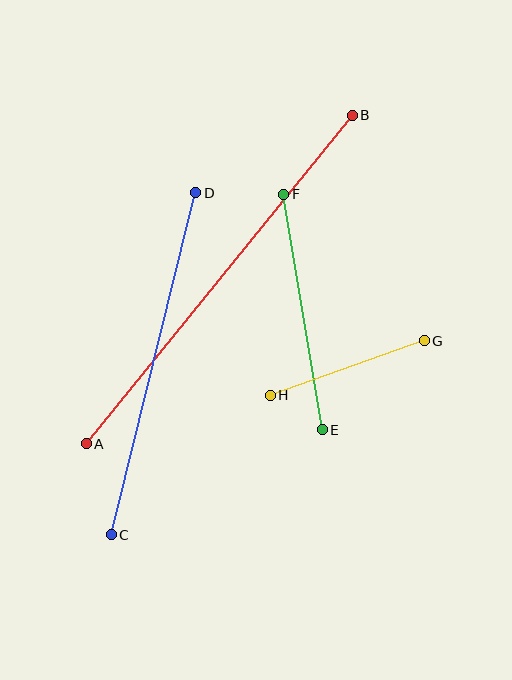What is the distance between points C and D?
The distance is approximately 352 pixels.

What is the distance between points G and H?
The distance is approximately 164 pixels.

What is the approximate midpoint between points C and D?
The midpoint is at approximately (153, 364) pixels.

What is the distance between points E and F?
The distance is approximately 239 pixels.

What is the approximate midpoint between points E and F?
The midpoint is at approximately (303, 312) pixels.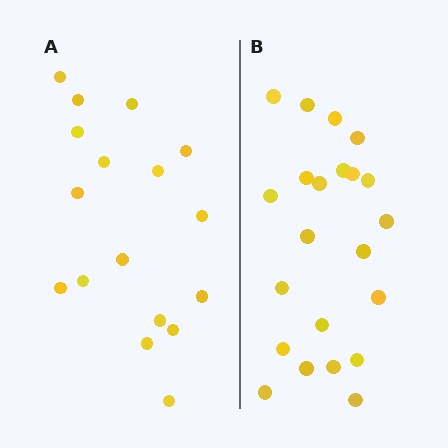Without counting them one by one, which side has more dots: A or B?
Region B (the right region) has more dots.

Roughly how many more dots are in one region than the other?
Region B has about 5 more dots than region A.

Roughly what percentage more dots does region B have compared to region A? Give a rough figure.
About 30% more.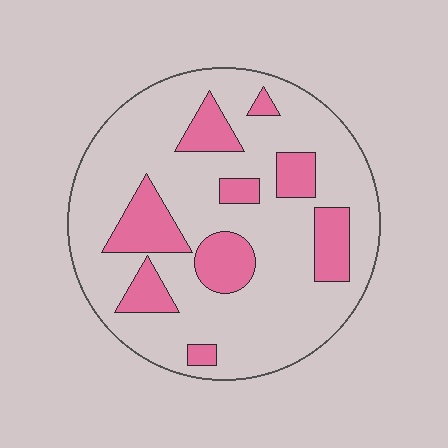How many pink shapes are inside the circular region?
9.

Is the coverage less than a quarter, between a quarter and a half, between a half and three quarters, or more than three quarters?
Less than a quarter.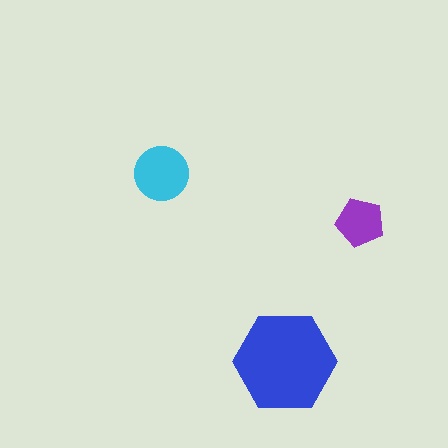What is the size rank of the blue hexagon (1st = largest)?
1st.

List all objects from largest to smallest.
The blue hexagon, the cyan circle, the purple pentagon.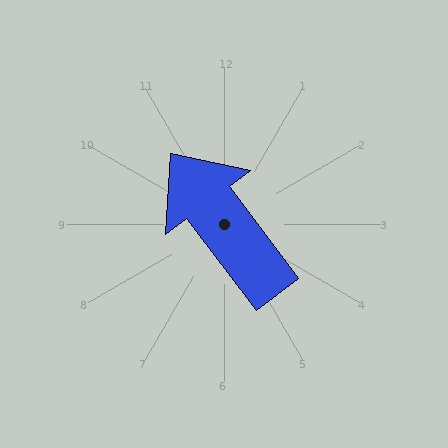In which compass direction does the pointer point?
Northwest.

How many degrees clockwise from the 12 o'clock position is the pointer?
Approximately 323 degrees.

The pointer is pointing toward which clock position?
Roughly 11 o'clock.